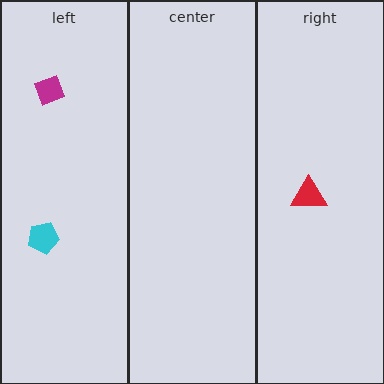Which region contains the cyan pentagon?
The left region.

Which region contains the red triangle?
The right region.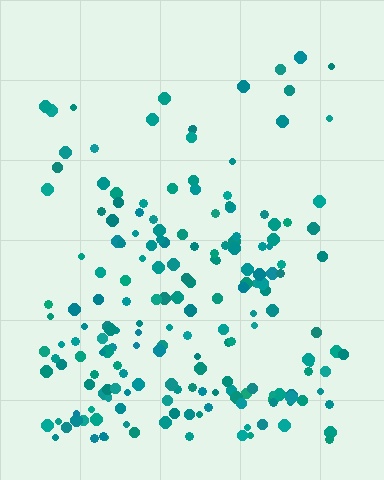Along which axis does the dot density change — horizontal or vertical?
Vertical.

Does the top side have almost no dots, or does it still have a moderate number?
Still a moderate number, just noticeably fewer than the bottom.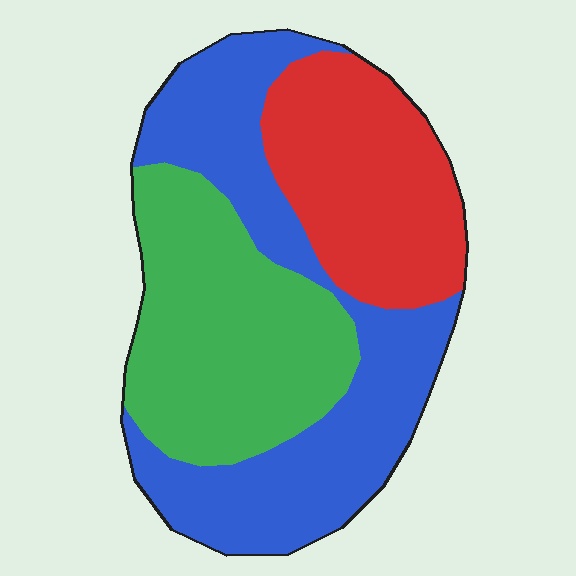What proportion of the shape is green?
Green takes up between a third and a half of the shape.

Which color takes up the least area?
Red, at roughly 25%.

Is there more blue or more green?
Blue.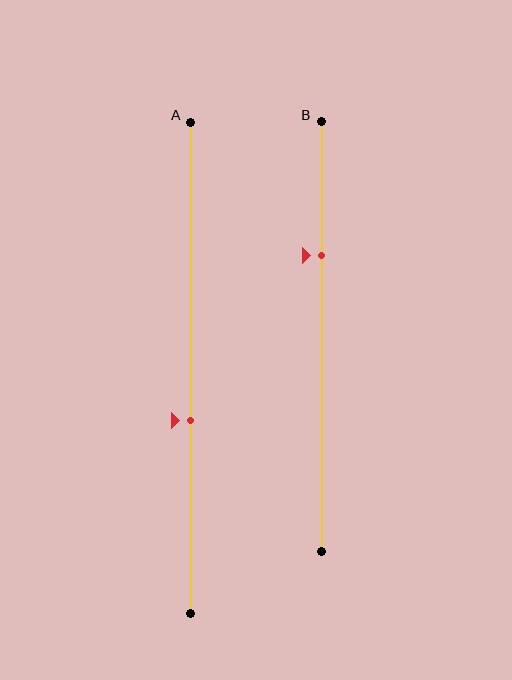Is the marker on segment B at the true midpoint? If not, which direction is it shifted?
No, the marker on segment B is shifted upward by about 19% of the segment length.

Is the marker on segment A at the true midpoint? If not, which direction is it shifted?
No, the marker on segment A is shifted downward by about 11% of the segment length.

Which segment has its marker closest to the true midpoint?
Segment A has its marker closest to the true midpoint.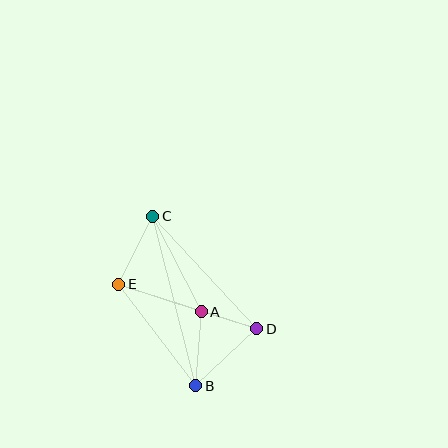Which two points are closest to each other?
Points A and D are closest to each other.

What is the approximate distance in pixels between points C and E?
The distance between C and E is approximately 76 pixels.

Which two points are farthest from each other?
Points B and C are farthest from each other.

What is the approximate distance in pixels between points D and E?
The distance between D and E is approximately 145 pixels.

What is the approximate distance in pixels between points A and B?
The distance between A and B is approximately 74 pixels.